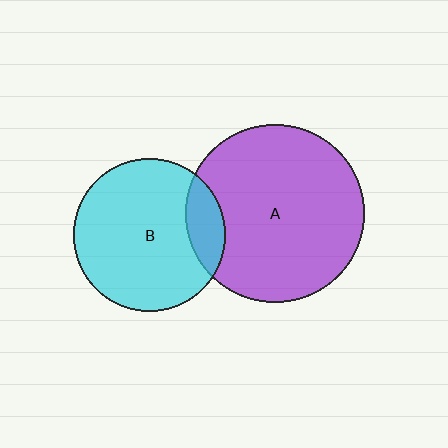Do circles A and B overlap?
Yes.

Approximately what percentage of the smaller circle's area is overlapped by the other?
Approximately 15%.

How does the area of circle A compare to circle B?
Approximately 1.4 times.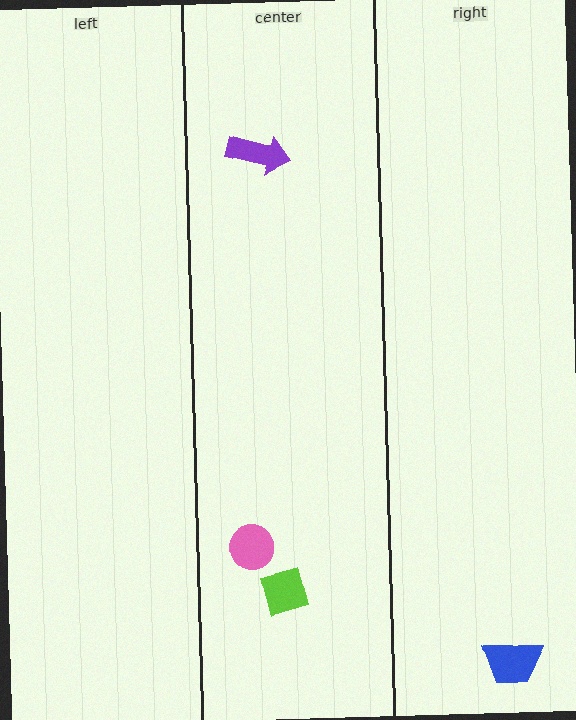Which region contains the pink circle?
The center region.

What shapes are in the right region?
The blue trapezoid.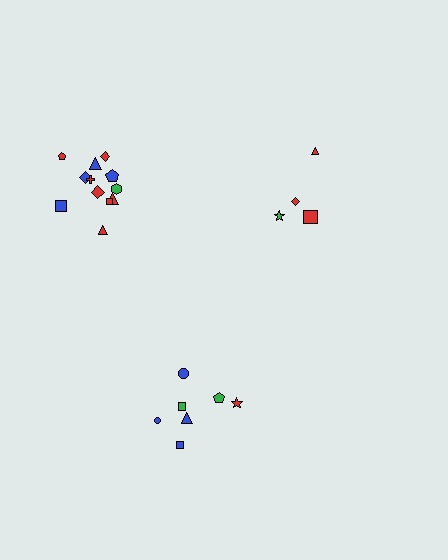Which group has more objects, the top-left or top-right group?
The top-left group.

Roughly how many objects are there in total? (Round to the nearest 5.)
Roughly 25 objects in total.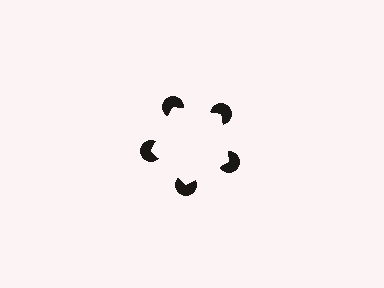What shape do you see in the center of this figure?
An illusory pentagon — its edges are inferred from the aligned wedge cuts in the pac-man discs, not physically drawn.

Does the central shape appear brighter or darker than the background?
It typically appears slightly brighter than the background, even though no actual brightness change is drawn.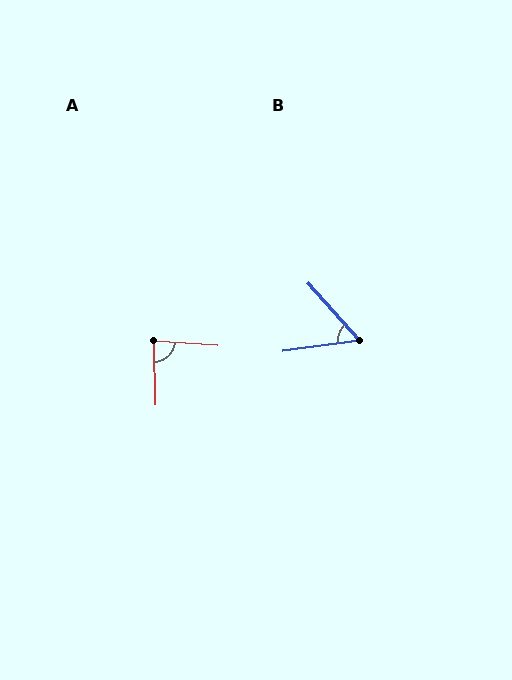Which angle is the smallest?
B, at approximately 56 degrees.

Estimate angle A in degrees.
Approximately 85 degrees.